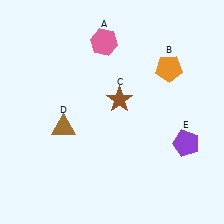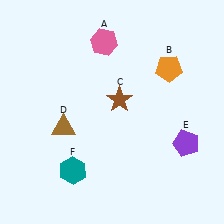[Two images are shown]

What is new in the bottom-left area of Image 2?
A teal hexagon (F) was added in the bottom-left area of Image 2.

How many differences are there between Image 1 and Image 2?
There is 1 difference between the two images.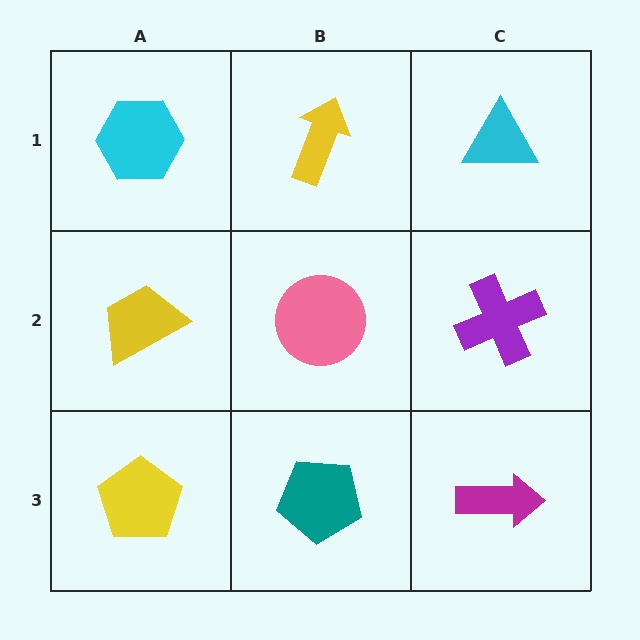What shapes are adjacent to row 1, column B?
A pink circle (row 2, column B), a cyan hexagon (row 1, column A), a cyan triangle (row 1, column C).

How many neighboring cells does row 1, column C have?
2.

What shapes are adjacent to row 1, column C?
A purple cross (row 2, column C), a yellow arrow (row 1, column B).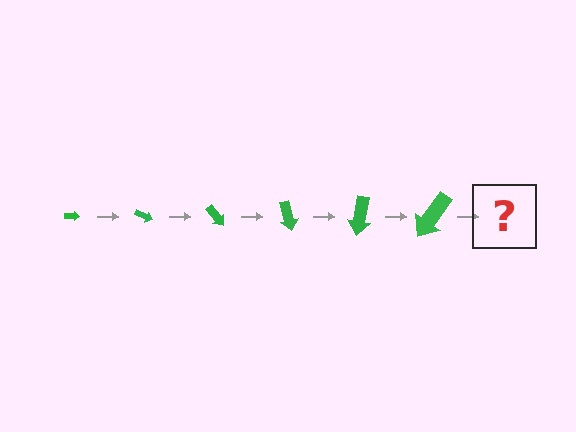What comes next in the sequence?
The next element should be an arrow, larger than the previous one and rotated 150 degrees from the start.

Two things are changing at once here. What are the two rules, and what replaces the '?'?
The two rules are that the arrow grows larger each step and it rotates 25 degrees each step. The '?' should be an arrow, larger than the previous one and rotated 150 degrees from the start.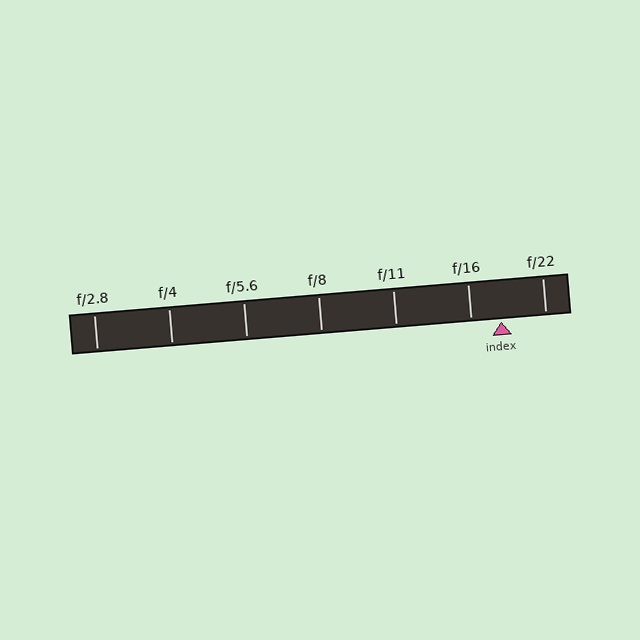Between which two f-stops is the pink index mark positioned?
The index mark is between f/16 and f/22.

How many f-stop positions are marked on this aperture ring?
There are 7 f-stop positions marked.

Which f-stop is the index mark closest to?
The index mark is closest to f/16.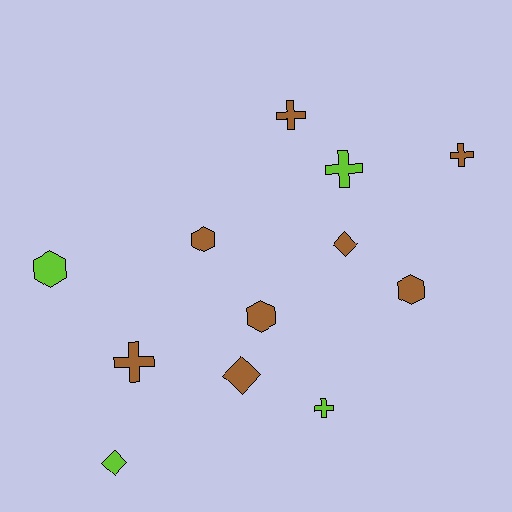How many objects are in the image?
There are 12 objects.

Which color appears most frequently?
Brown, with 8 objects.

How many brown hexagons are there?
There are 3 brown hexagons.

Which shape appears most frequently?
Cross, with 5 objects.